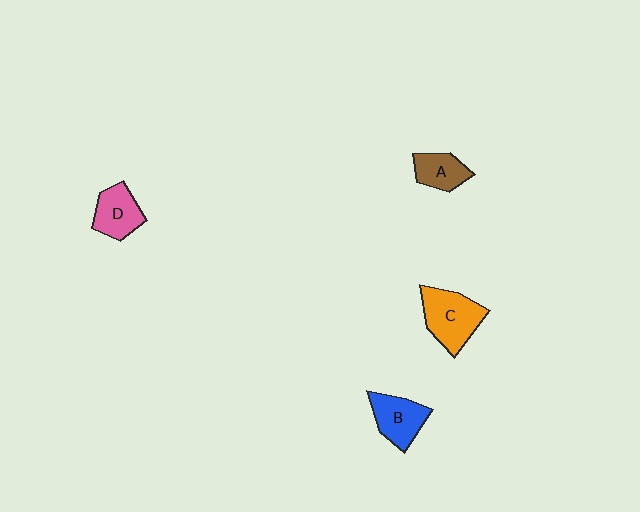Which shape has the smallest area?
Shape A (brown).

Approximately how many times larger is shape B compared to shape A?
Approximately 1.3 times.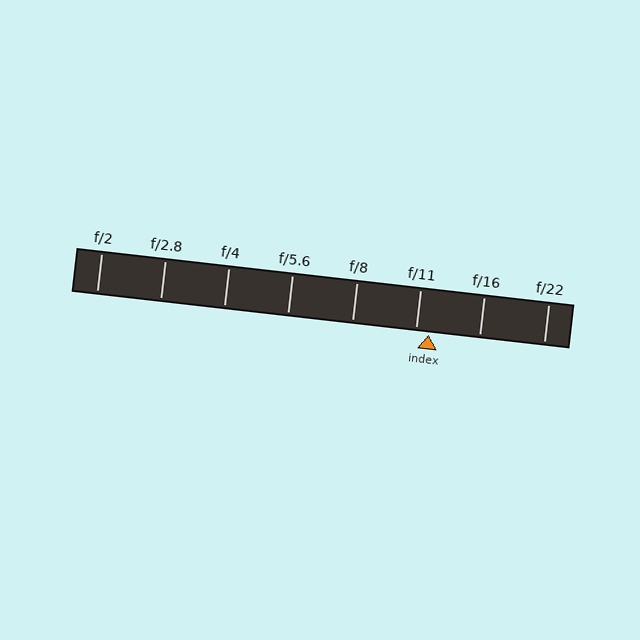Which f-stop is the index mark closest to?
The index mark is closest to f/11.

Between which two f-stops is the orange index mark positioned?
The index mark is between f/11 and f/16.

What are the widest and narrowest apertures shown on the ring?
The widest aperture shown is f/2 and the narrowest is f/22.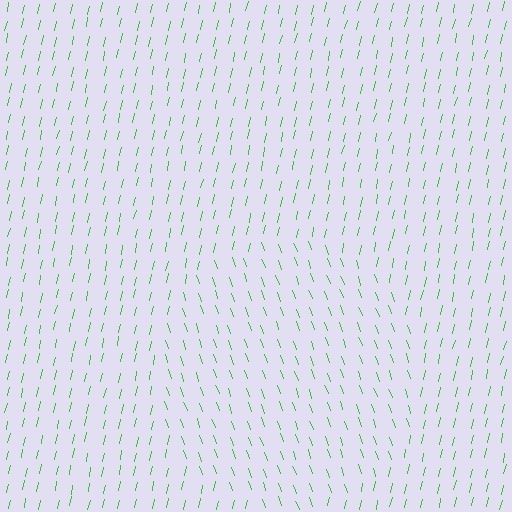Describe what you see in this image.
The image is filled with small green line segments. A circle region in the image has lines oriented differently from the surrounding lines, creating a visible texture boundary.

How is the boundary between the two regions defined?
The boundary is defined purely by a change in line orientation (approximately 32 degrees difference). All lines are the same color and thickness.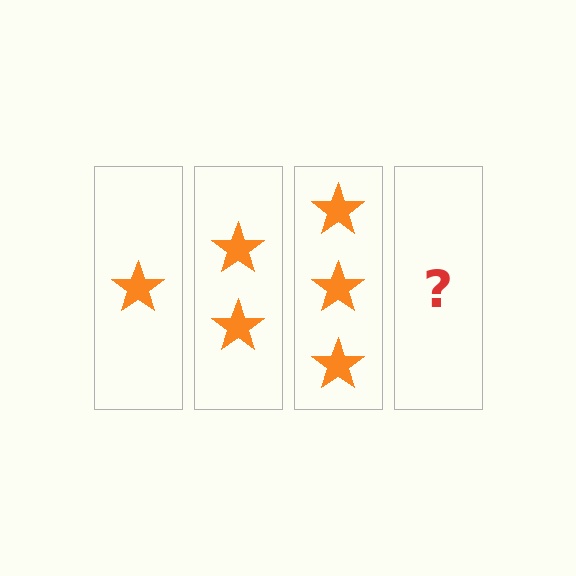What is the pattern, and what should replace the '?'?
The pattern is that each step adds one more star. The '?' should be 4 stars.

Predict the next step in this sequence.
The next step is 4 stars.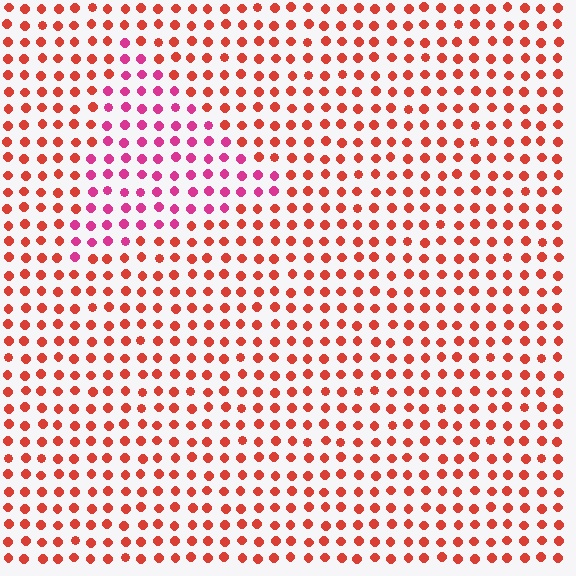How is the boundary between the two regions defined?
The boundary is defined purely by a slight shift in hue (about 38 degrees). Spacing, size, and orientation are identical on both sides.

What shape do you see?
I see a triangle.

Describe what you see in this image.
The image is filled with small red elements in a uniform arrangement. A triangle-shaped region is visible where the elements are tinted to a slightly different hue, forming a subtle color boundary.